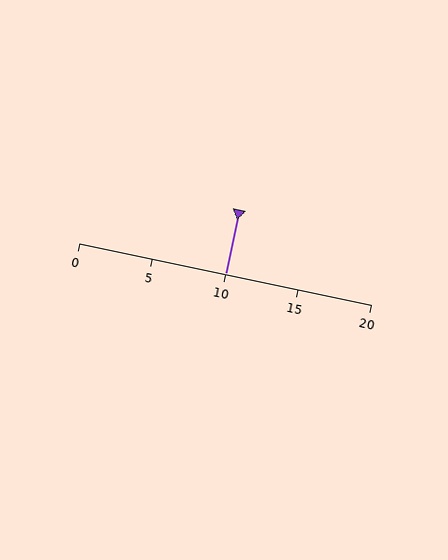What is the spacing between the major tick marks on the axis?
The major ticks are spaced 5 apart.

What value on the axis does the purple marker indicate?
The marker indicates approximately 10.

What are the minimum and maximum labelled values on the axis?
The axis runs from 0 to 20.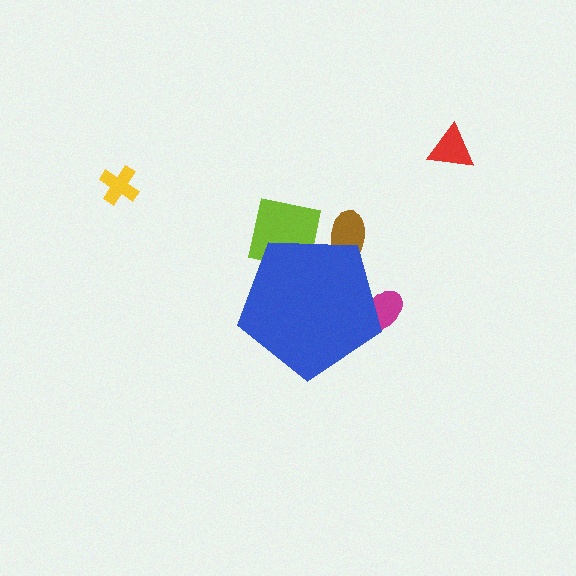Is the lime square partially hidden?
Yes, the lime square is partially hidden behind the blue pentagon.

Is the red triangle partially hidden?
No, the red triangle is fully visible.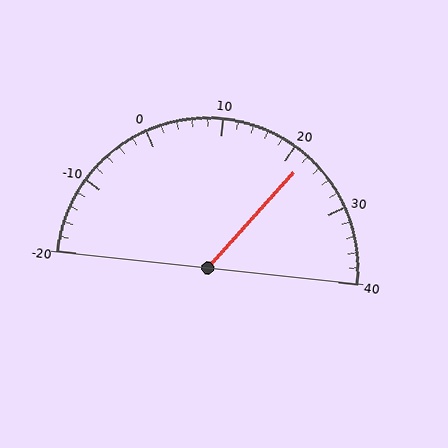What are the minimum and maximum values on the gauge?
The gauge ranges from -20 to 40.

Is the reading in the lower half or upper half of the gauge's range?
The reading is in the upper half of the range (-20 to 40).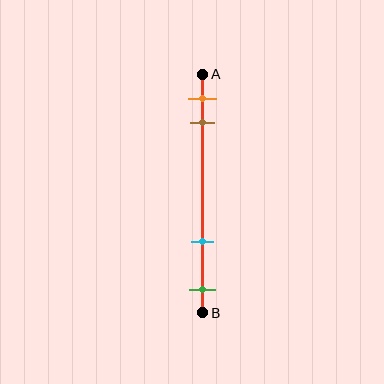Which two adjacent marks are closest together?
The orange and brown marks are the closest adjacent pair.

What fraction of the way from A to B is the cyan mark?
The cyan mark is approximately 70% (0.7) of the way from A to B.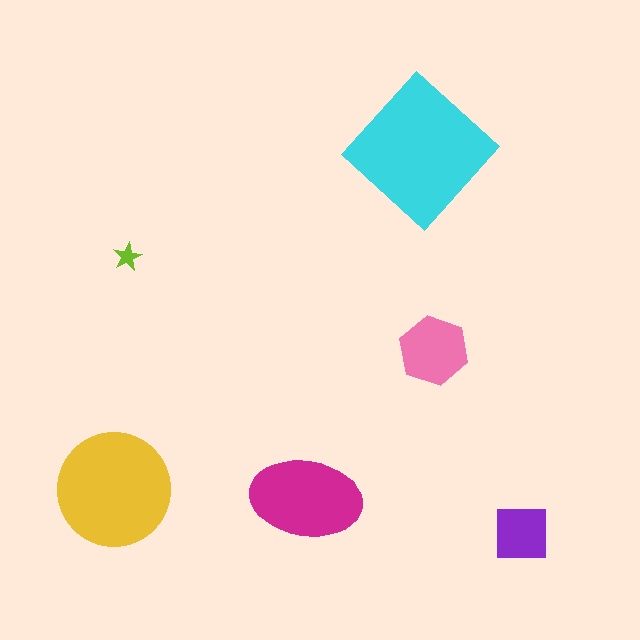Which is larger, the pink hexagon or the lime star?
The pink hexagon.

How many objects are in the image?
There are 6 objects in the image.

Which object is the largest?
The cyan diamond.